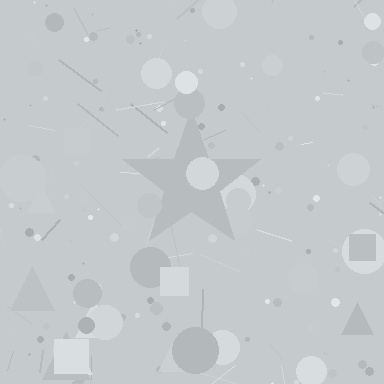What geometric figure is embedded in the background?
A star is embedded in the background.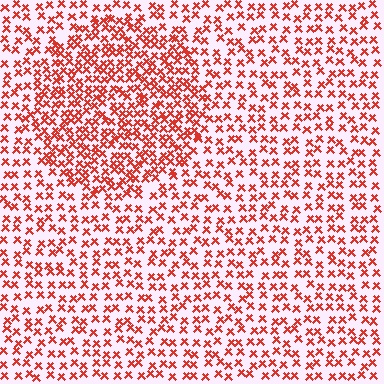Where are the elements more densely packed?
The elements are more densely packed inside the circle boundary.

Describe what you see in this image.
The image contains small red elements arranged at two different densities. A circle-shaped region is visible where the elements are more densely packed than the surrounding area.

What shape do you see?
I see a circle.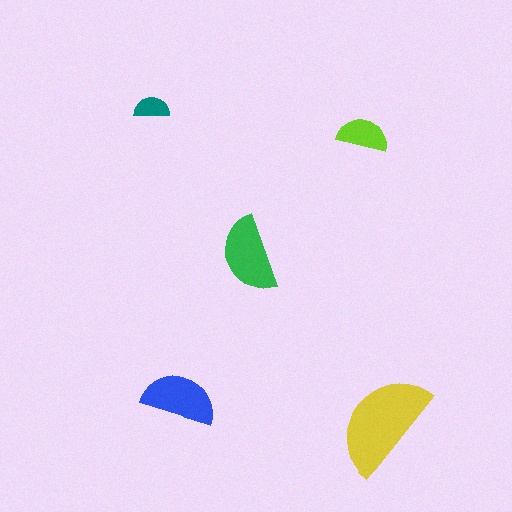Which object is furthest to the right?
The yellow semicircle is rightmost.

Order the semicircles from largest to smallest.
the yellow one, the green one, the blue one, the lime one, the teal one.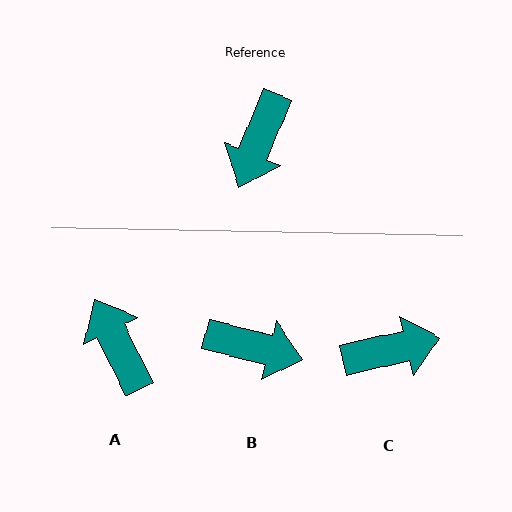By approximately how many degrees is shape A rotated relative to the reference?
Approximately 131 degrees clockwise.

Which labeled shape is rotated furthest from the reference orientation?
A, about 131 degrees away.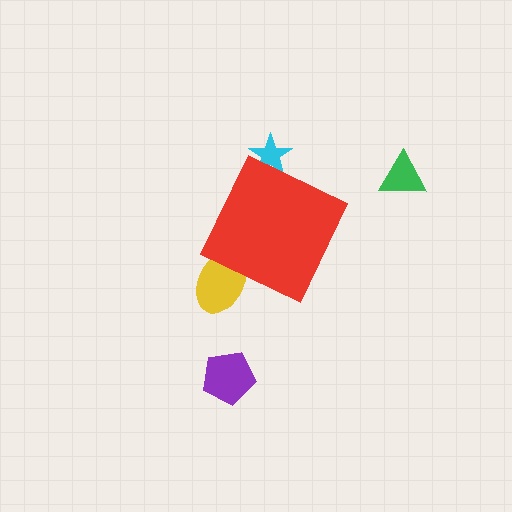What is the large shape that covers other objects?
A red diamond.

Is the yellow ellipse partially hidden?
Yes, the yellow ellipse is partially hidden behind the red diamond.